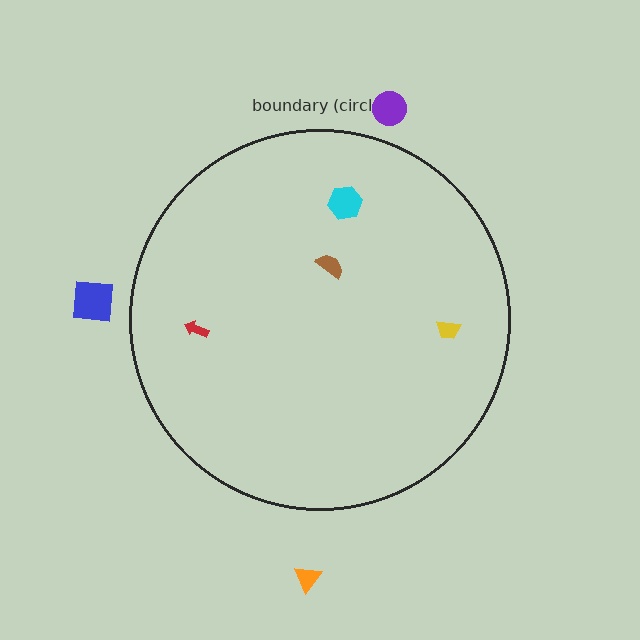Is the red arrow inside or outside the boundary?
Inside.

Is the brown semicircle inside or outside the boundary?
Inside.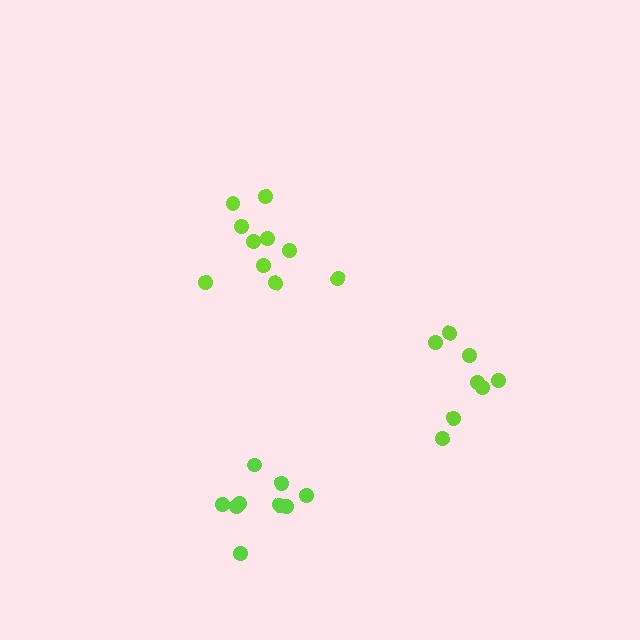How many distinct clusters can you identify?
There are 3 distinct clusters.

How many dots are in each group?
Group 1: 9 dots, Group 2: 8 dots, Group 3: 10 dots (27 total).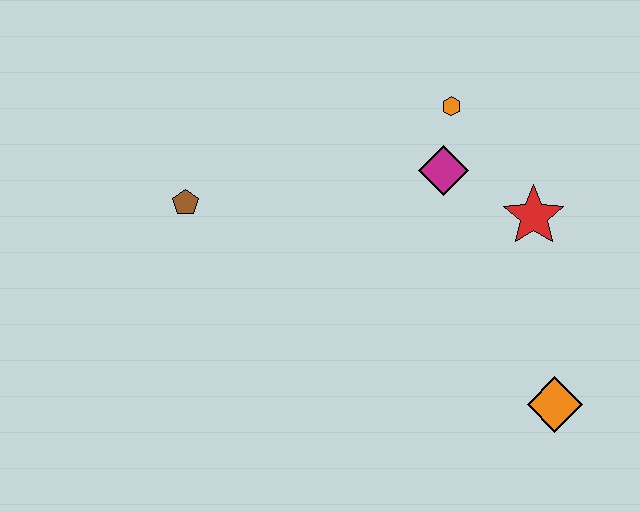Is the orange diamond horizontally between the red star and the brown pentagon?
No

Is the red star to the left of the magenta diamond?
No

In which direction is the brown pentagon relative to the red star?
The brown pentagon is to the left of the red star.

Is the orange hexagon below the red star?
No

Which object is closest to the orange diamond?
The red star is closest to the orange diamond.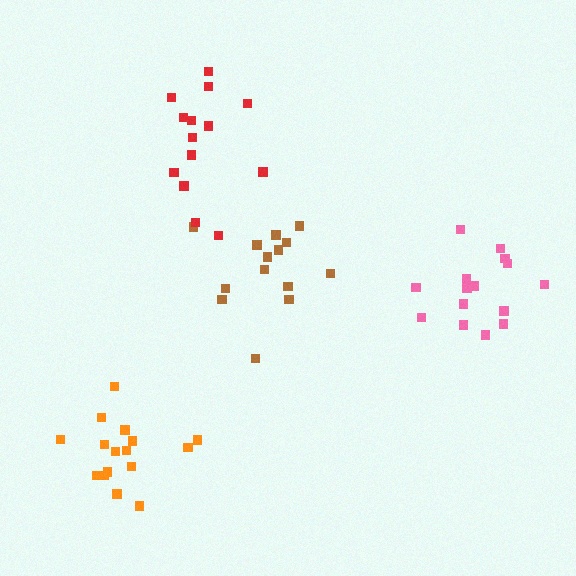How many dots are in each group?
Group 1: 16 dots, Group 2: 15 dots, Group 3: 14 dots, Group 4: 14 dots (59 total).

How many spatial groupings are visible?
There are 4 spatial groupings.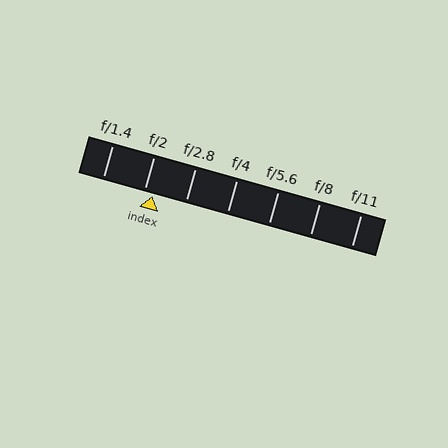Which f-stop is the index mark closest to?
The index mark is closest to f/2.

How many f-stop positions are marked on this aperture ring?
There are 7 f-stop positions marked.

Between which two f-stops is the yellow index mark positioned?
The index mark is between f/2 and f/2.8.